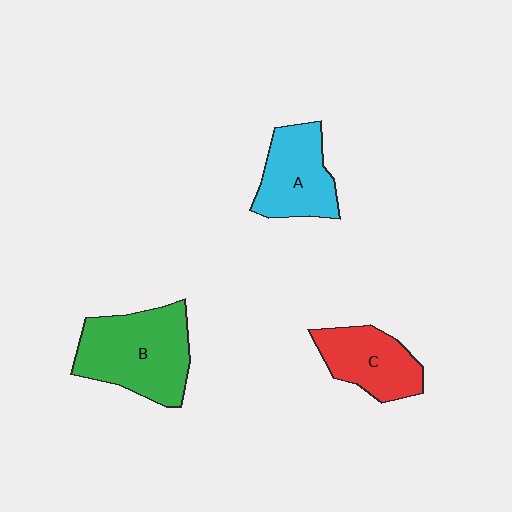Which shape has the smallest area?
Shape C (red).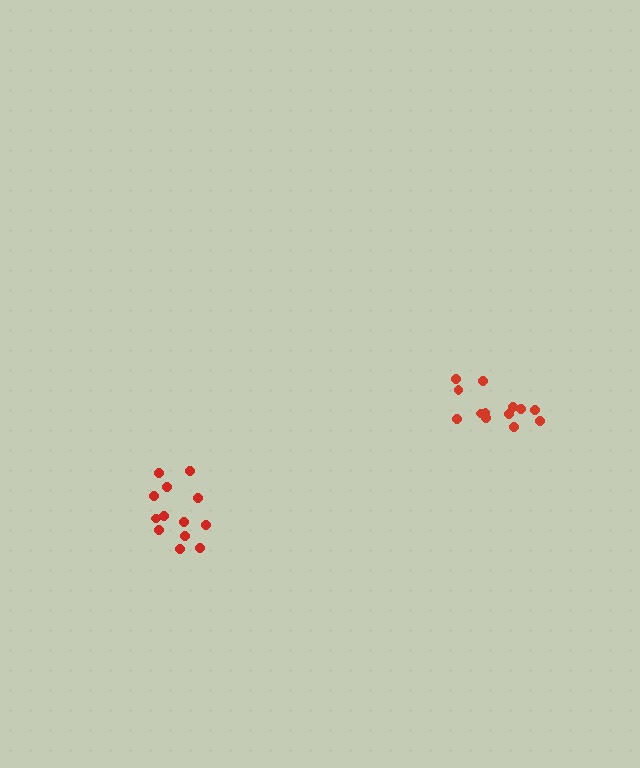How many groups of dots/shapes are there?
There are 2 groups.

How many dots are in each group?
Group 1: 13 dots, Group 2: 13 dots (26 total).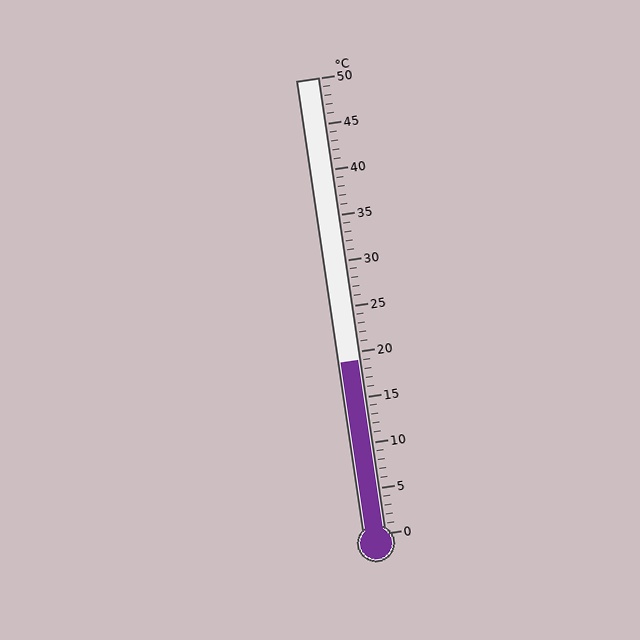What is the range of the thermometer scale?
The thermometer scale ranges from 0°C to 50°C.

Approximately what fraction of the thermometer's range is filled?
The thermometer is filled to approximately 40% of its range.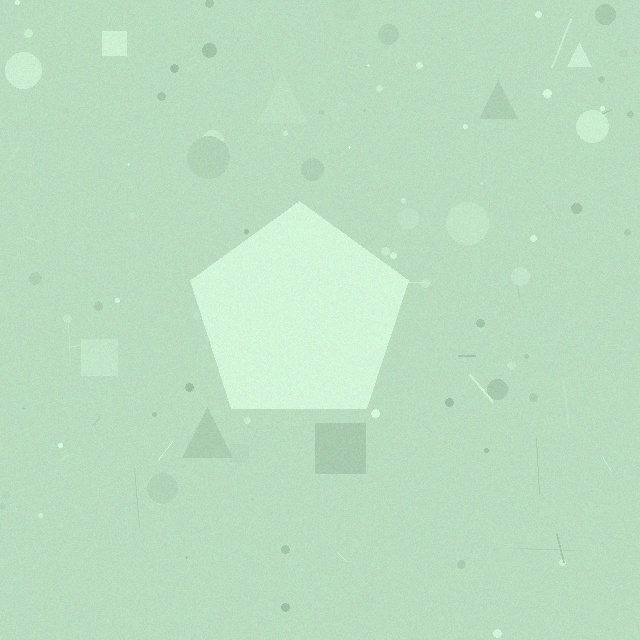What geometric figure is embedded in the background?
A pentagon is embedded in the background.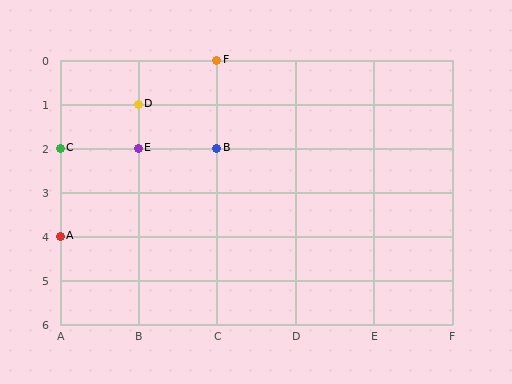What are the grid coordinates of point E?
Point E is at grid coordinates (B, 2).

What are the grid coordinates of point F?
Point F is at grid coordinates (C, 0).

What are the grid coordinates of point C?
Point C is at grid coordinates (A, 2).